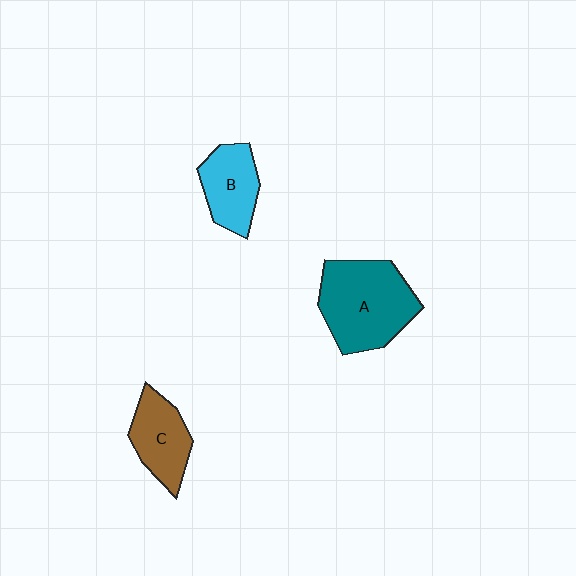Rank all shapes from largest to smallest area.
From largest to smallest: A (teal), C (brown), B (cyan).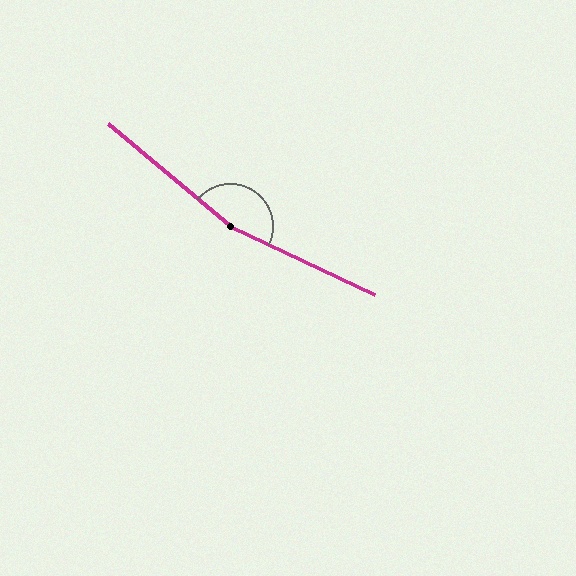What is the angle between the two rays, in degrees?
Approximately 165 degrees.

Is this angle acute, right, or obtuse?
It is obtuse.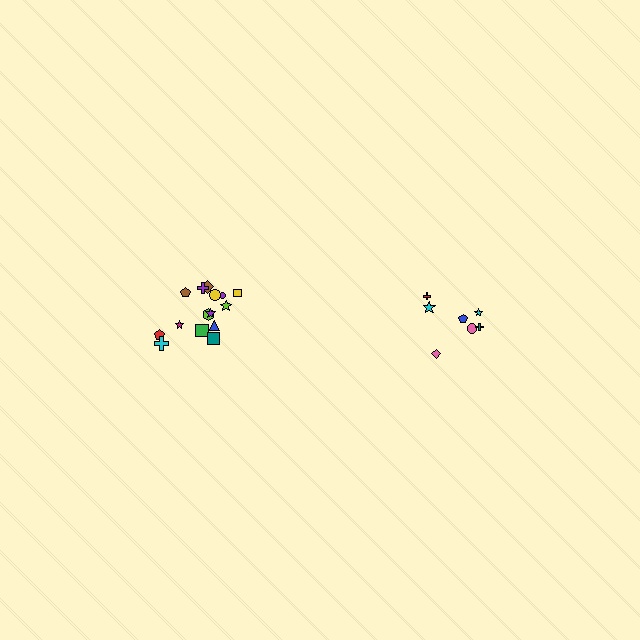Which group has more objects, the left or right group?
The left group.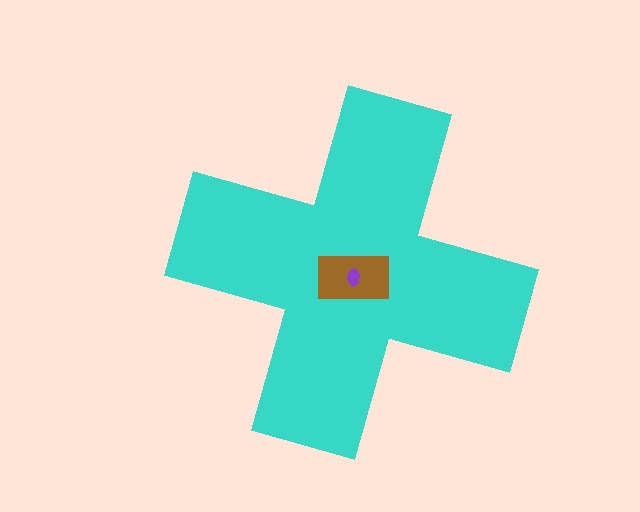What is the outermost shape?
The cyan cross.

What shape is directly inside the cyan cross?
The brown rectangle.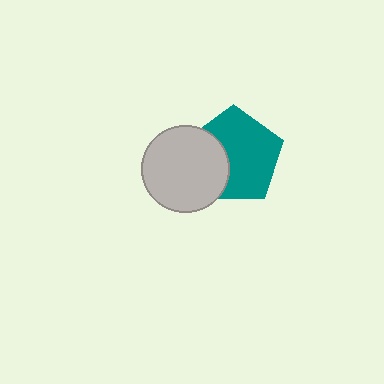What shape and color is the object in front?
The object in front is a light gray circle.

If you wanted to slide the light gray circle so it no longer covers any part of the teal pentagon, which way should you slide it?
Slide it left — that is the most direct way to separate the two shapes.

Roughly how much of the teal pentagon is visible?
Most of it is visible (roughly 67%).